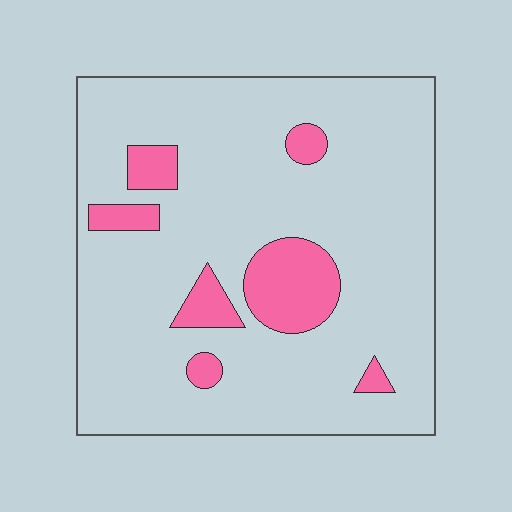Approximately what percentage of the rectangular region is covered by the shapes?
Approximately 15%.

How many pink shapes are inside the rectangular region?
7.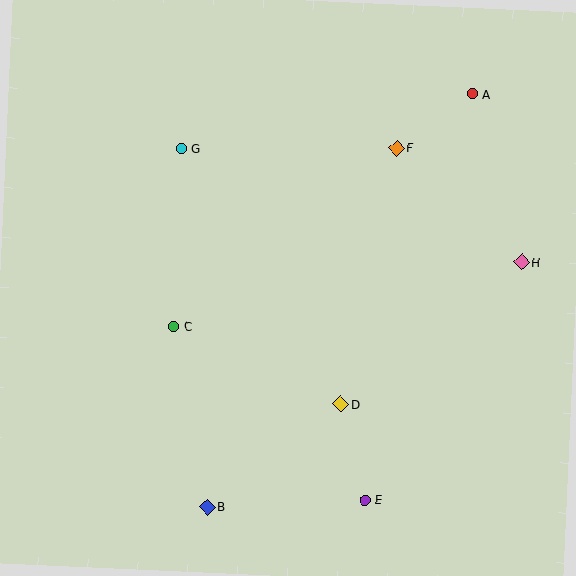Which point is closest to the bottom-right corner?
Point E is closest to the bottom-right corner.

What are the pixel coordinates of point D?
Point D is at (340, 404).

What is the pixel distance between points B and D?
The distance between B and D is 168 pixels.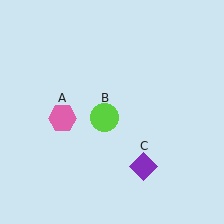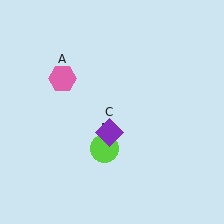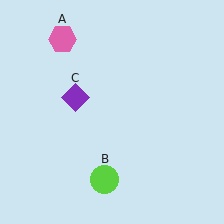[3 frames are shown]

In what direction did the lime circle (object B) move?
The lime circle (object B) moved down.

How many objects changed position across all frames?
3 objects changed position: pink hexagon (object A), lime circle (object B), purple diamond (object C).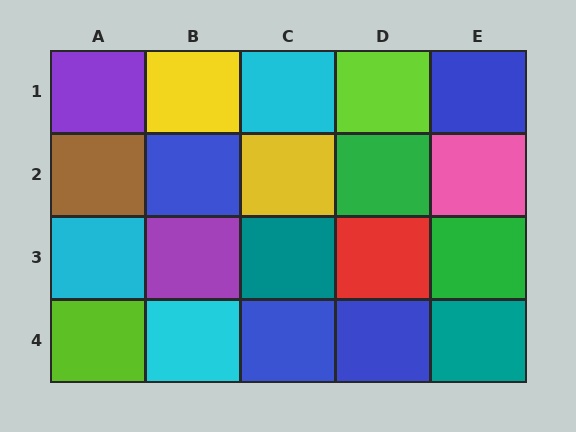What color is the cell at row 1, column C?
Cyan.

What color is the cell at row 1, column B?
Yellow.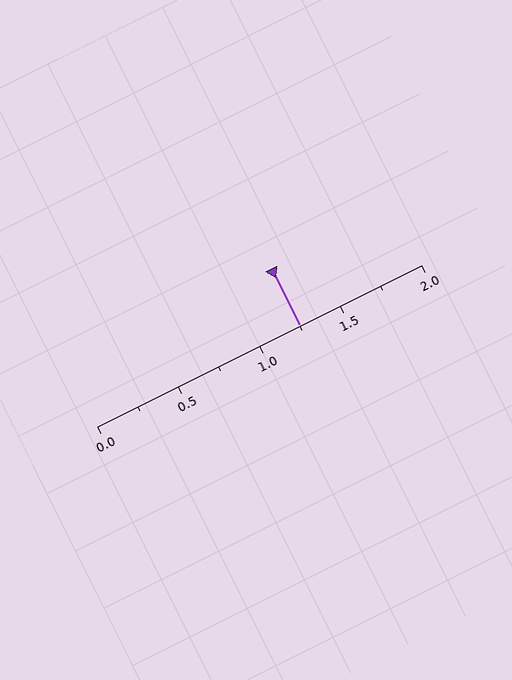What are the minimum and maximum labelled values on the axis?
The axis runs from 0.0 to 2.0.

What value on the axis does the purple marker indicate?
The marker indicates approximately 1.25.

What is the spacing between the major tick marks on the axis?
The major ticks are spaced 0.5 apart.